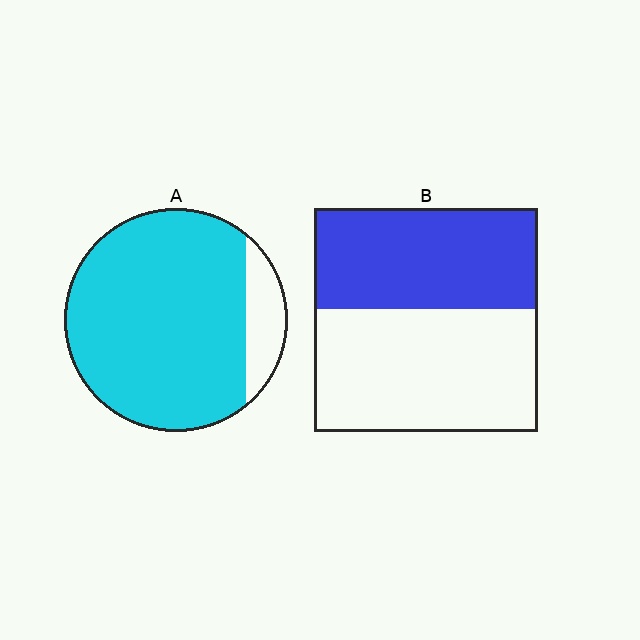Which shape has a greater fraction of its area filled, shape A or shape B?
Shape A.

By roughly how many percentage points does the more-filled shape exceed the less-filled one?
By roughly 40 percentage points (A over B).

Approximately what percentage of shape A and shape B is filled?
A is approximately 85% and B is approximately 45%.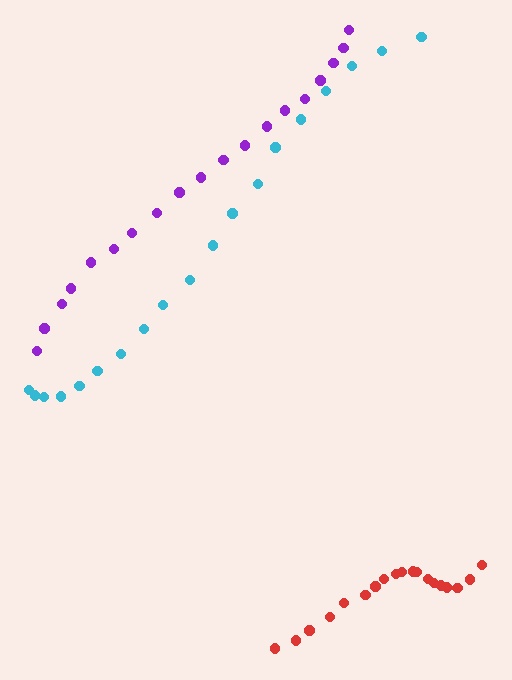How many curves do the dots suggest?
There are 3 distinct paths.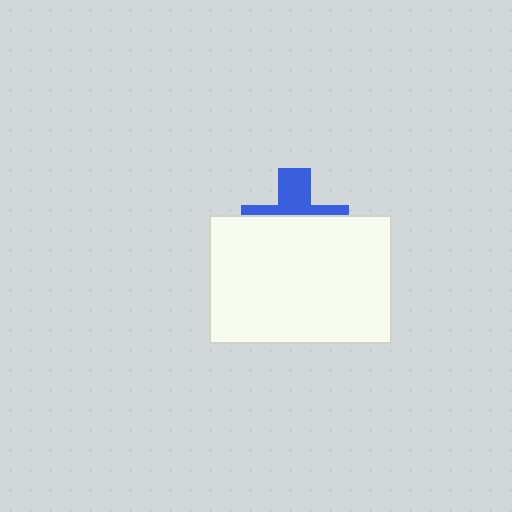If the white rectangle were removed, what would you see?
You would see the complete blue cross.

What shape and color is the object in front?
The object in front is a white rectangle.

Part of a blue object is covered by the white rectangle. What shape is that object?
It is a cross.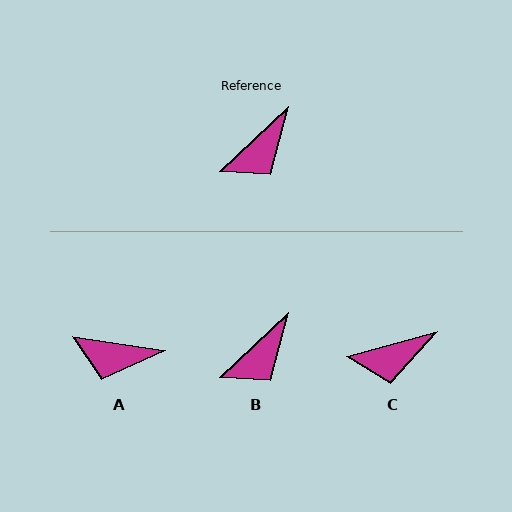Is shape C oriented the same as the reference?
No, it is off by about 29 degrees.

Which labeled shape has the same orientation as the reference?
B.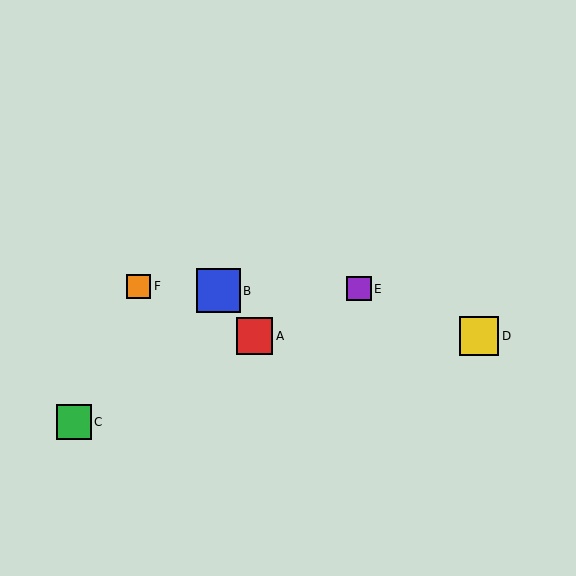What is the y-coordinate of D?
Object D is at y≈336.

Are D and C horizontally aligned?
No, D is at y≈336 and C is at y≈422.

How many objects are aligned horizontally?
2 objects (A, D) are aligned horizontally.